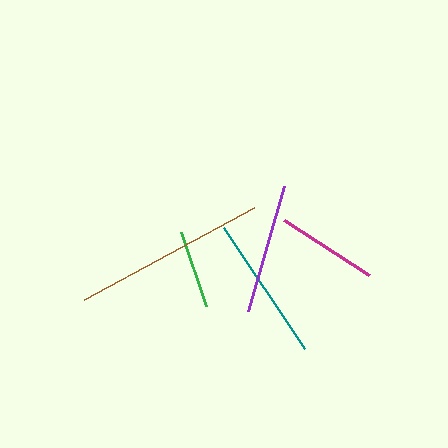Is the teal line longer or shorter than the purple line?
The teal line is longer than the purple line.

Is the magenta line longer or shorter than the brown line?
The brown line is longer than the magenta line.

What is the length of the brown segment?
The brown segment is approximately 194 pixels long.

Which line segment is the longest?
The brown line is the longest at approximately 194 pixels.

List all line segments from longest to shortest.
From longest to shortest: brown, teal, purple, magenta, green.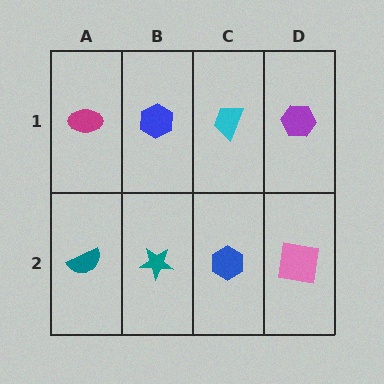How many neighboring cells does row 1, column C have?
3.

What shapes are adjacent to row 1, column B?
A teal star (row 2, column B), a magenta ellipse (row 1, column A), a cyan trapezoid (row 1, column C).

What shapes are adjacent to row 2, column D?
A purple hexagon (row 1, column D), a blue hexagon (row 2, column C).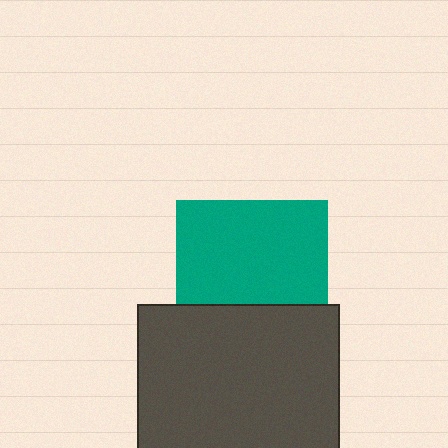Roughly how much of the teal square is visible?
Most of it is visible (roughly 68%).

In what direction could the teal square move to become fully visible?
The teal square could move up. That would shift it out from behind the dark gray square entirely.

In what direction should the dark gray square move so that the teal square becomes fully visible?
The dark gray square should move down. That is the shortest direction to clear the overlap and leave the teal square fully visible.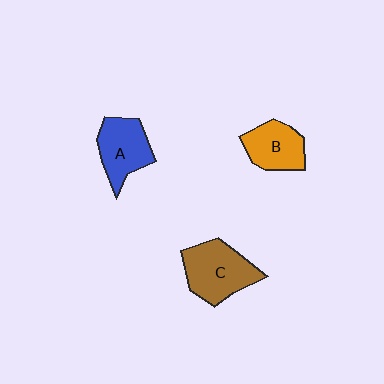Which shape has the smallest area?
Shape B (orange).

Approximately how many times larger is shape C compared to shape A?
Approximately 1.2 times.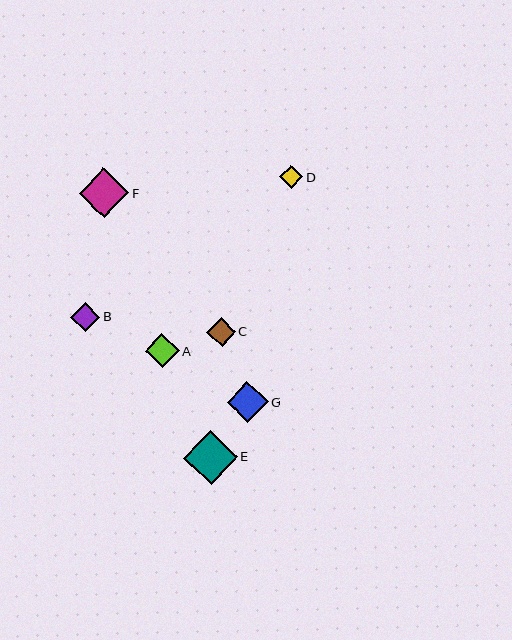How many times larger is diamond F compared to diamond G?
Diamond F is approximately 1.2 times the size of diamond G.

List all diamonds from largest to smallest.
From largest to smallest: E, F, G, A, B, C, D.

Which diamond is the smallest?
Diamond D is the smallest with a size of approximately 23 pixels.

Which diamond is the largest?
Diamond E is the largest with a size of approximately 53 pixels.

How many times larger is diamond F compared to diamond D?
Diamond F is approximately 2.1 times the size of diamond D.